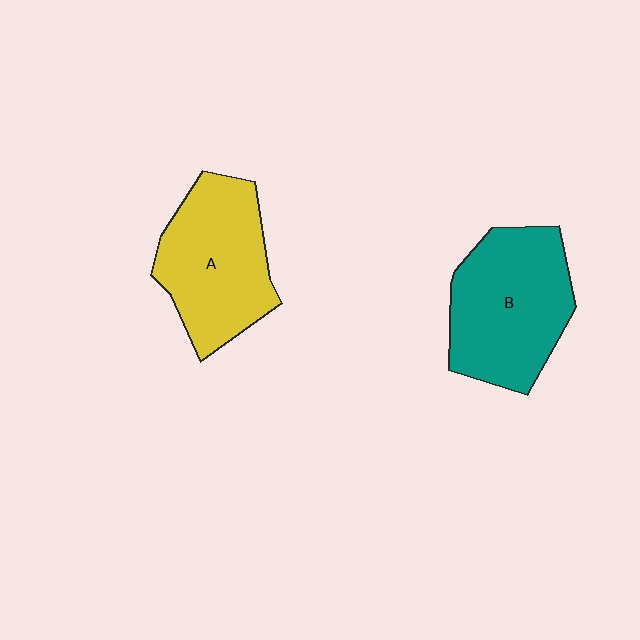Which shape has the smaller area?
Shape A (yellow).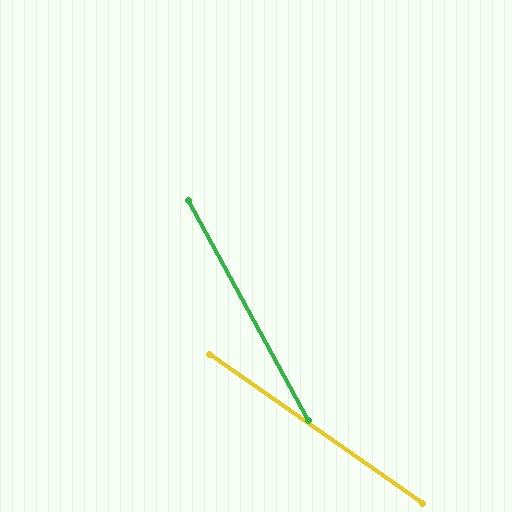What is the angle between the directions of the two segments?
Approximately 26 degrees.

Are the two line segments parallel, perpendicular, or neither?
Neither parallel nor perpendicular — they differ by about 26°.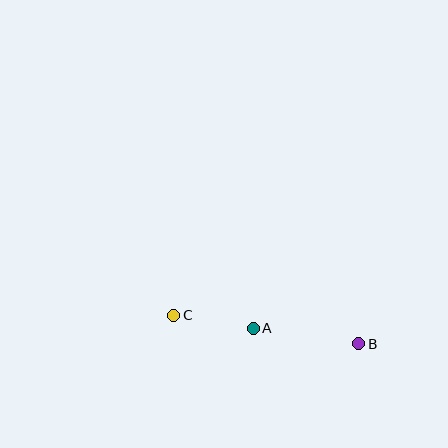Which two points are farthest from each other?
Points B and C are farthest from each other.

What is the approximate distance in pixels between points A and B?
The distance between A and B is approximately 106 pixels.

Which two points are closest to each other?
Points A and C are closest to each other.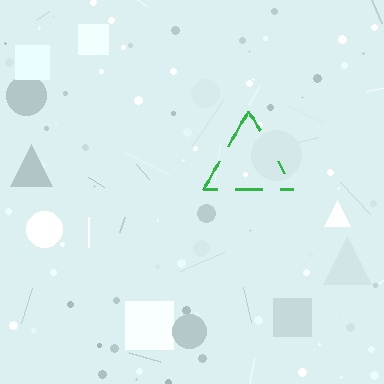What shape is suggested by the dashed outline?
The dashed outline suggests a triangle.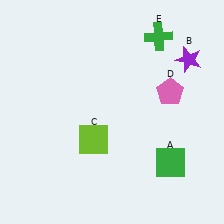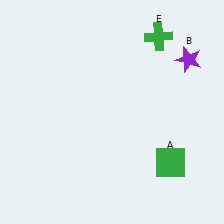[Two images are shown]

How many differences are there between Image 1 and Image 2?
There are 2 differences between the two images.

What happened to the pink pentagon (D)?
The pink pentagon (D) was removed in Image 2. It was in the top-right area of Image 1.